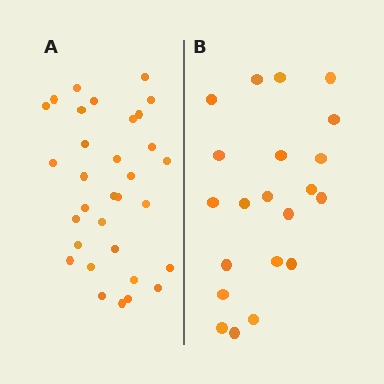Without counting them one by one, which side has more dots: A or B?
Region A (the left region) has more dots.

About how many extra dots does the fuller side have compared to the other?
Region A has roughly 12 or so more dots than region B.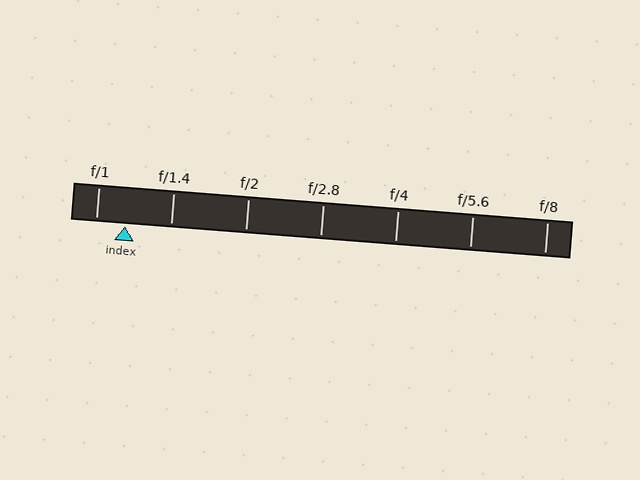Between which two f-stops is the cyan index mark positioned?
The index mark is between f/1 and f/1.4.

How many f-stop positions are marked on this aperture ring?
There are 7 f-stop positions marked.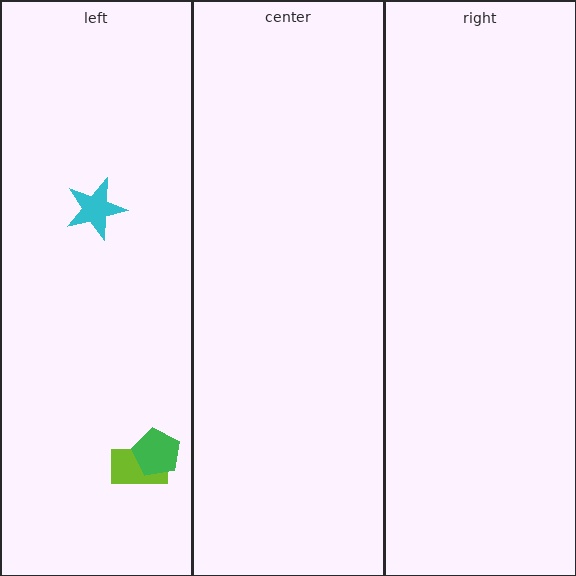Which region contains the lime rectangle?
The left region.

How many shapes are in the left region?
3.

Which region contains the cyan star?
The left region.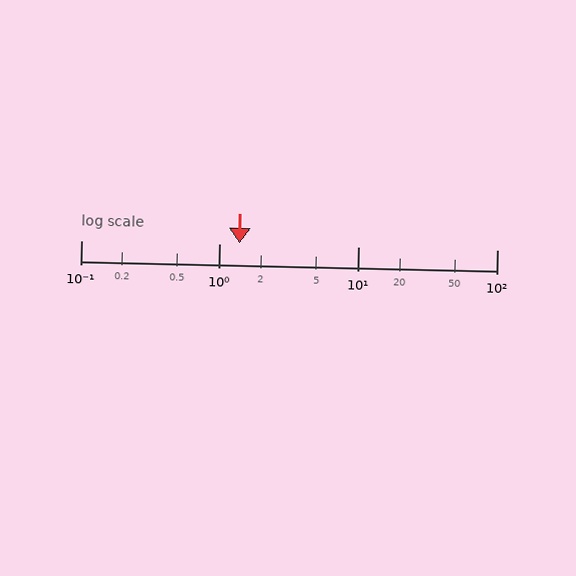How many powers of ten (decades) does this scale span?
The scale spans 3 decades, from 0.1 to 100.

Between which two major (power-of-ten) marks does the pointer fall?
The pointer is between 1 and 10.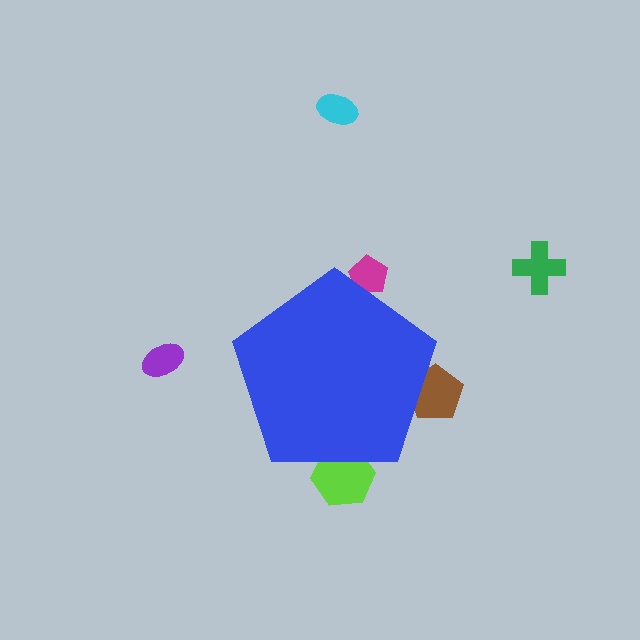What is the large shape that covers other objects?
A blue pentagon.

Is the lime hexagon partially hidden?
Yes, the lime hexagon is partially hidden behind the blue pentagon.